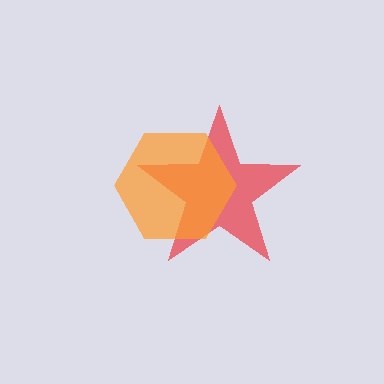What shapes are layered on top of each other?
The layered shapes are: a red star, an orange hexagon.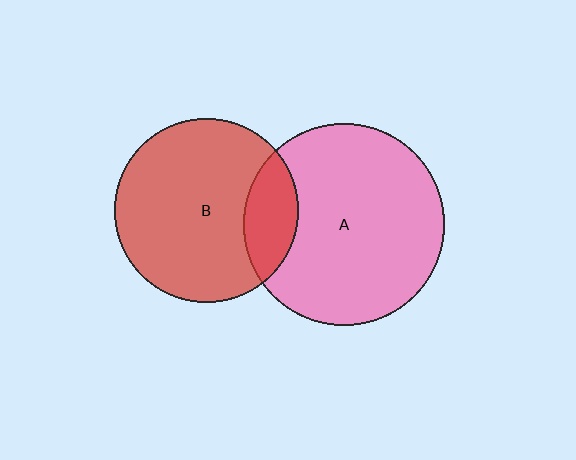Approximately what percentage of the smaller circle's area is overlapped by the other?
Approximately 20%.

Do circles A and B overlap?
Yes.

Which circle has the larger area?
Circle A (pink).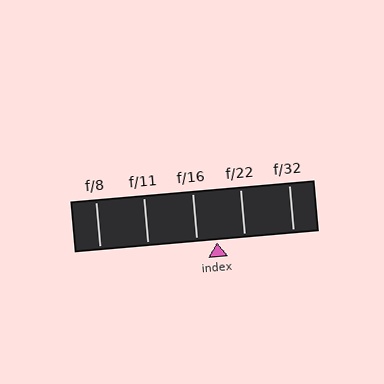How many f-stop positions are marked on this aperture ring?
There are 5 f-stop positions marked.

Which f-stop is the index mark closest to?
The index mark is closest to f/16.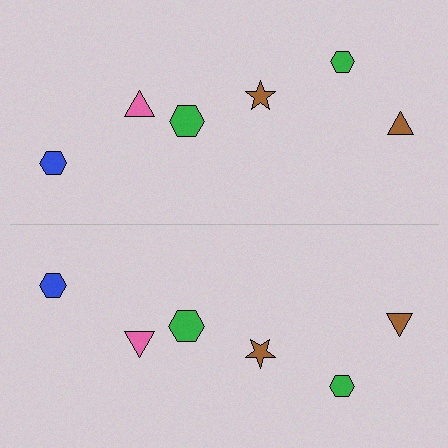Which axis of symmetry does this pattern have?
The pattern has a horizontal axis of symmetry running through the center of the image.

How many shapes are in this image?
There are 12 shapes in this image.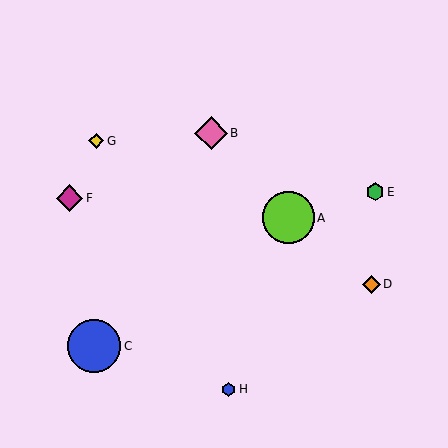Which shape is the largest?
The blue circle (labeled C) is the largest.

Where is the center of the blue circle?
The center of the blue circle is at (94, 346).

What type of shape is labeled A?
Shape A is a lime circle.